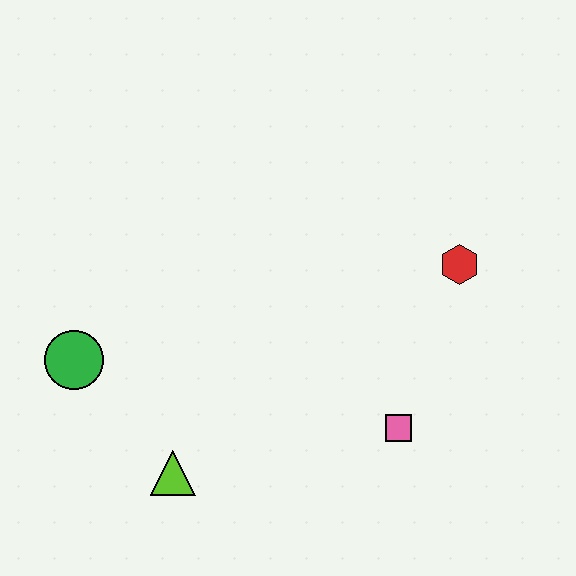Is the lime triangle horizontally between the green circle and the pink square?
Yes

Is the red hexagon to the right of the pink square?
Yes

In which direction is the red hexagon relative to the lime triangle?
The red hexagon is to the right of the lime triangle.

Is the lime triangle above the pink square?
No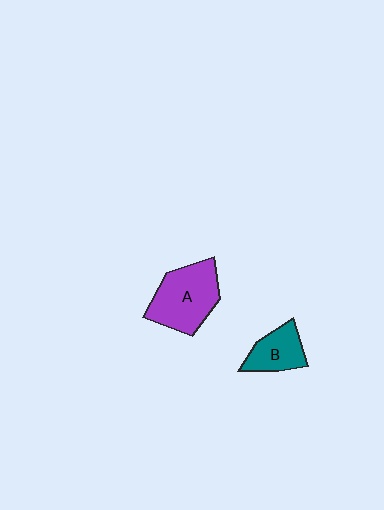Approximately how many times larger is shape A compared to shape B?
Approximately 1.7 times.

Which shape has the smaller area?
Shape B (teal).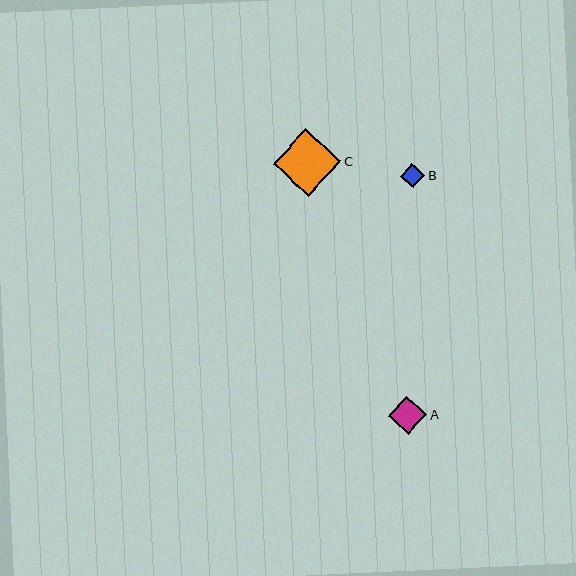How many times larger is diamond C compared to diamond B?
Diamond C is approximately 2.9 times the size of diamond B.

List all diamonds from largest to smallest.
From largest to smallest: C, A, B.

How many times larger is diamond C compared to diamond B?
Diamond C is approximately 2.9 times the size of diamond B.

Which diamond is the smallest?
Diamond B is the smallest with a size of approximately 24 pixels.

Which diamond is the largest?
Diamond C is the largest with a size of approximately 68 pixels.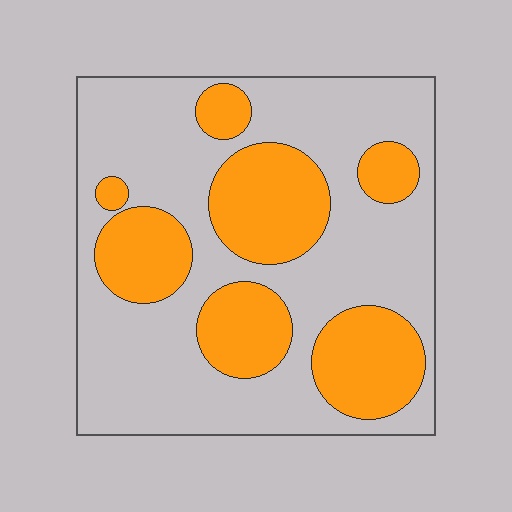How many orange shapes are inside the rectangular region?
7.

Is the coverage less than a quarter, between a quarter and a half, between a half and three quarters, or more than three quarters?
Between a quarter and a half.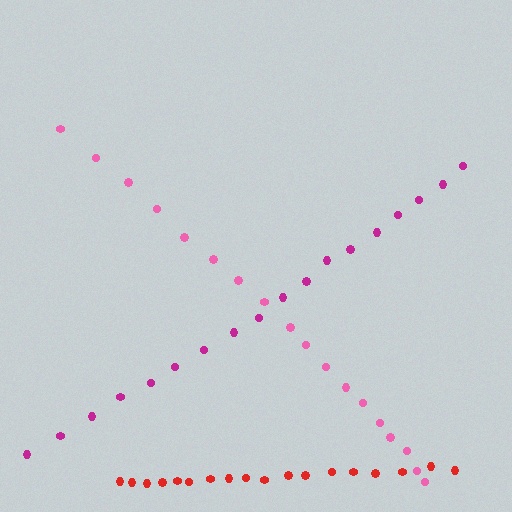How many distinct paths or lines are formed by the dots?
There are 3 distinct paths.